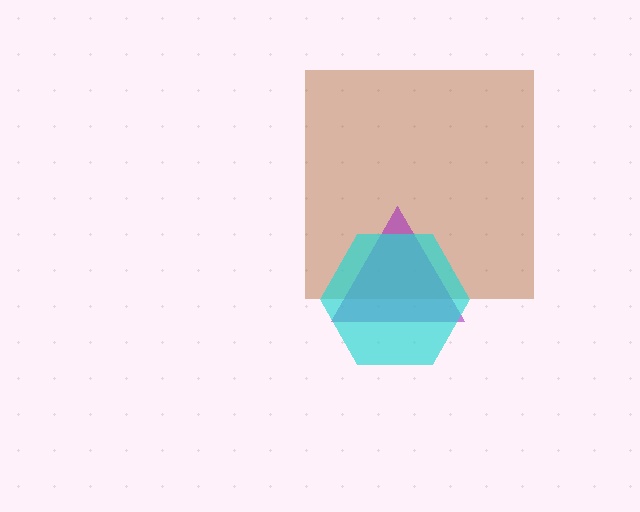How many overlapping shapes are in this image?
There are 3 overlapping shapes in the image.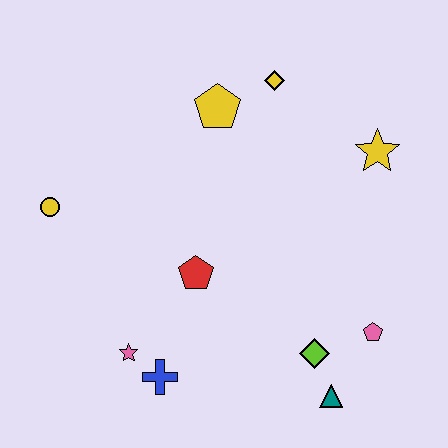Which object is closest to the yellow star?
The yellow diamond is closest to the yellow star.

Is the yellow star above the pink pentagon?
Yes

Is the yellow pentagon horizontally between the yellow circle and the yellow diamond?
Yes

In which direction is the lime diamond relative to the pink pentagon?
The lime diamond is to the left of the pink pentagon.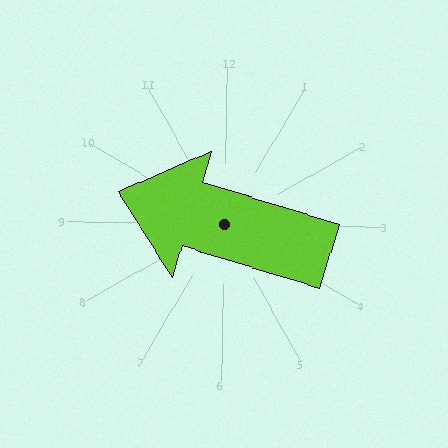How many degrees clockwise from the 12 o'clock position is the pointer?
Approximately 286 degrees.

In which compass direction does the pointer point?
West.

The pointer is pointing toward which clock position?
Roughly 10 o'clock.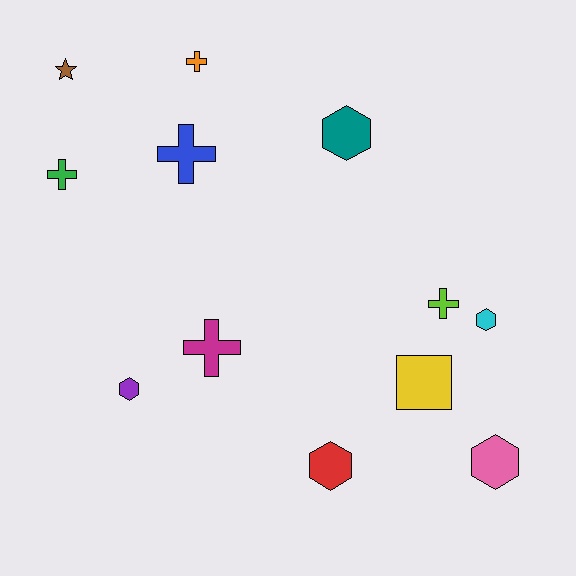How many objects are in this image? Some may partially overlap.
There are 12 objects.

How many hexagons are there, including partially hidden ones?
There are 5 hexagons.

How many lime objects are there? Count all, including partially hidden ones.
There is 1 lime object.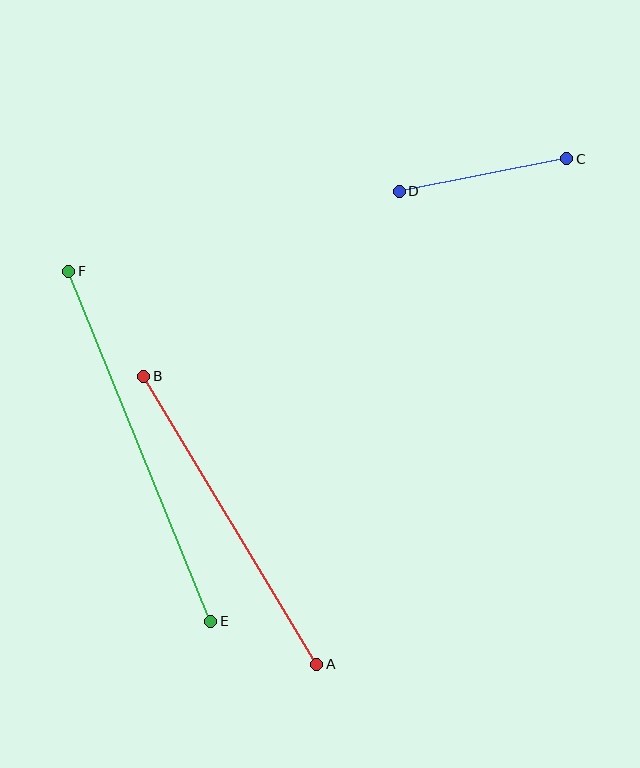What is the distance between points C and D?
The distance is approximately 171 pixels.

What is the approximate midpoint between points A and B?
The midpoint is at approximately (230, 520) pixels.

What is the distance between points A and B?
The distance is approximately 336 pixels.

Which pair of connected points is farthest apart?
Points E and F are farthest apart.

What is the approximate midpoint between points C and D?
The midpoint is at approximately (483, 175) pixels.